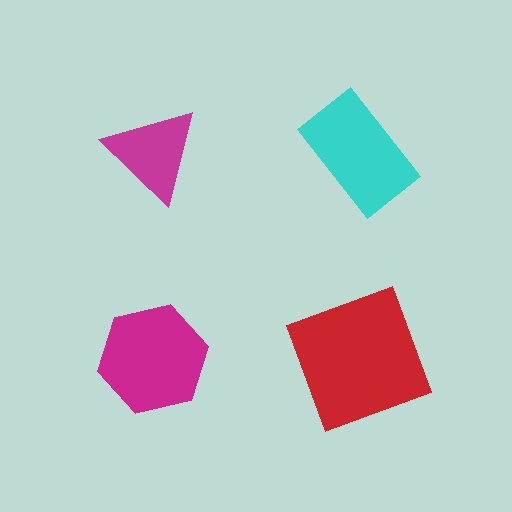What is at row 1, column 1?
A magenta triangle.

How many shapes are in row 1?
2 shapes.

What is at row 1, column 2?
A cyan rectangle.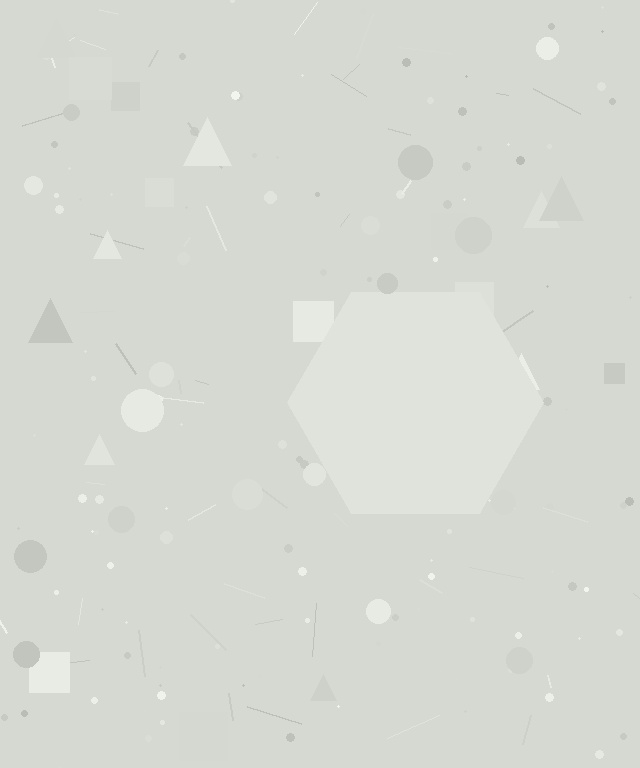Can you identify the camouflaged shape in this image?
The camouflaged shape is a hexagon.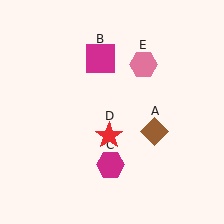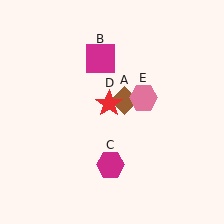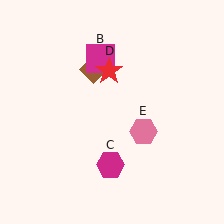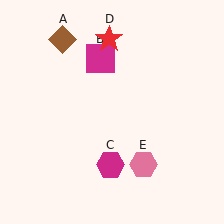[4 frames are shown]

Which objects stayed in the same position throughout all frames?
Magenta square (object B) and magenta hexagon (object C) remained stationary.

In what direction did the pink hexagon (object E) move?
The pink hexagon (object E) moved down.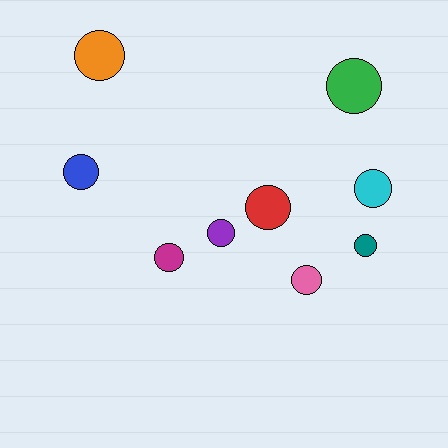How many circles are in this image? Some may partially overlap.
There are 9 circles.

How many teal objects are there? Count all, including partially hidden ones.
There is 1 teal object.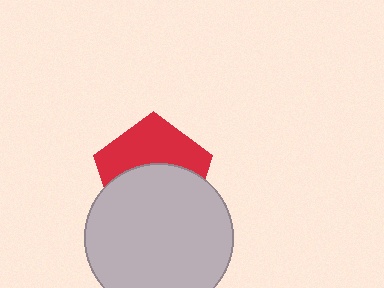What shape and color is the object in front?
The object in front is a light gray circle.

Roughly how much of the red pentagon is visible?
About half of it is visible (roughly 46%).